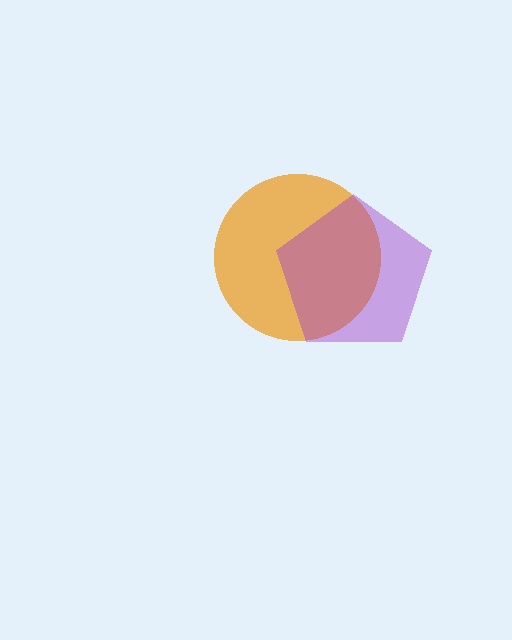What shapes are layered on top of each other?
The layered shapes are: an orange circle, a purple pentagon.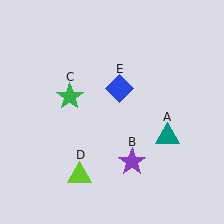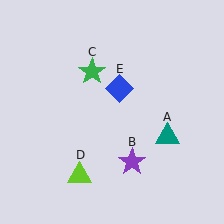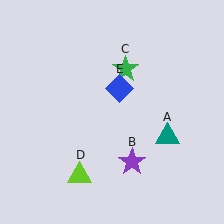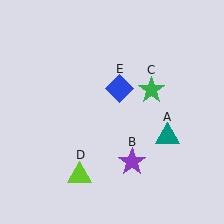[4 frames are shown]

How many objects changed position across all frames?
1 object changed position: green star (object C).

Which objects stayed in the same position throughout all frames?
Teal triangle (object A) and purple star (object B) and lime triangle (object D) and blue diamond (object E) remained stationary.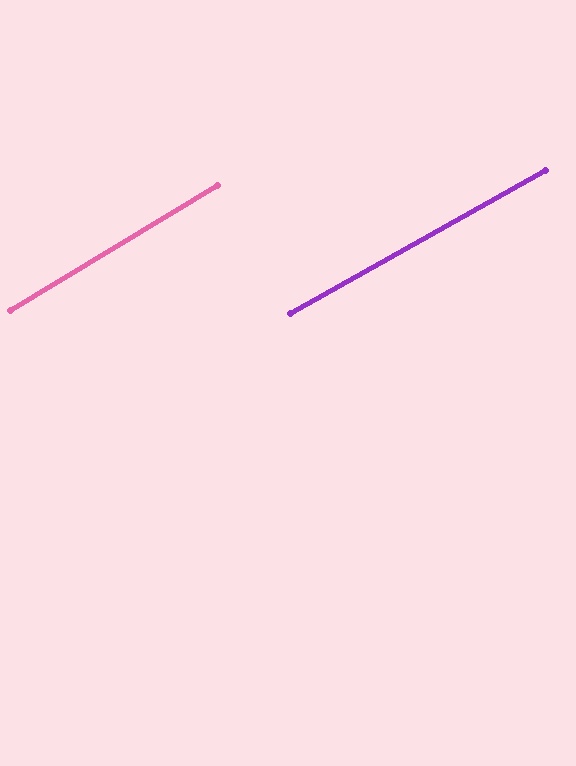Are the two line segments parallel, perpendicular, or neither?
Parallel — their directions differ by only 1.9°.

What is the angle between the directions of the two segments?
Approximately 2 degrees.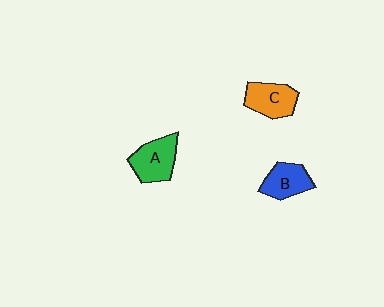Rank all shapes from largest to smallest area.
From largest to smallest: A (green), C (orange), B (blue).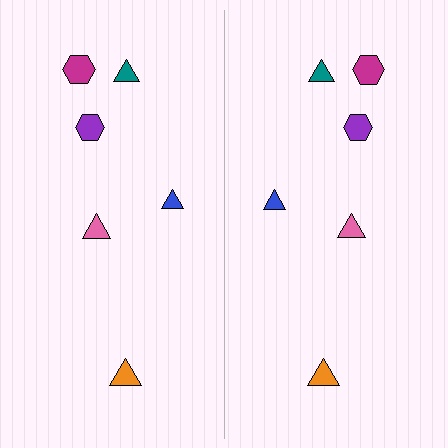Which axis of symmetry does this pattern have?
The pattern has a vertical axis of symmetry running through the center of the image.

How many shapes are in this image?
There are 12 shapes in this image.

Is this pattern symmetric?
Yes, this pattern has bilateral (reflection) symmetry.